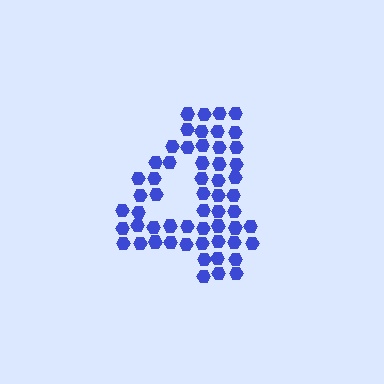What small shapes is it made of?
It is made of small hexagons.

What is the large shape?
The large shape is the digit 4.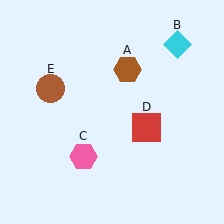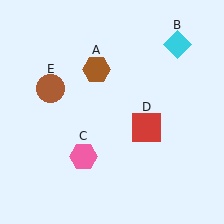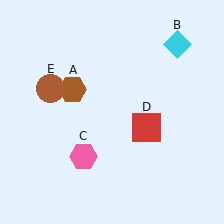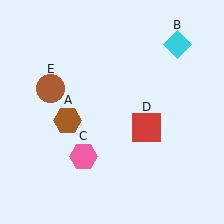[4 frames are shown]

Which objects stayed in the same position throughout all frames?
Cyan diamond (object B) and pink hexagon (object C) and red square (object D) and brown circle (object E) remained stationary.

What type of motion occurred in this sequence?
The brown hexagon (object A) rotated counterclockwise around the center of the scene.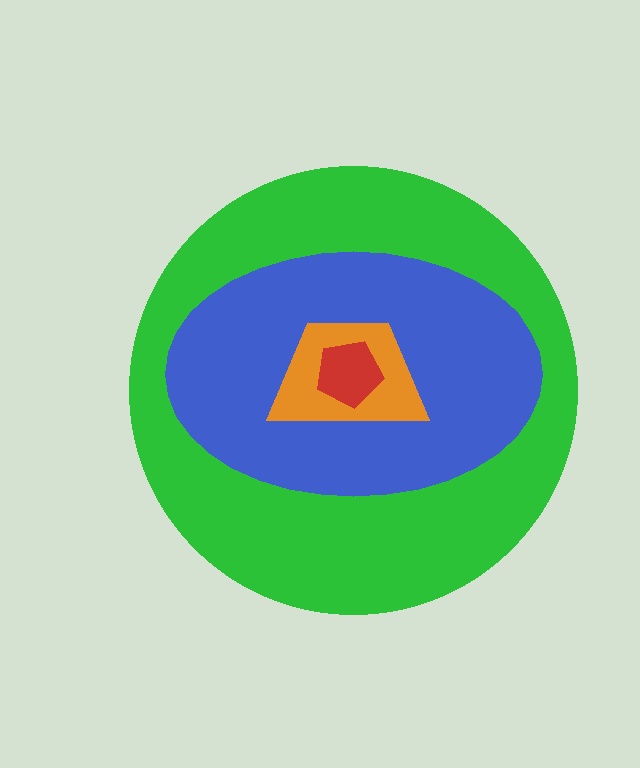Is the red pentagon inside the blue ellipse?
Yes.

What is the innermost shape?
The red pentagon.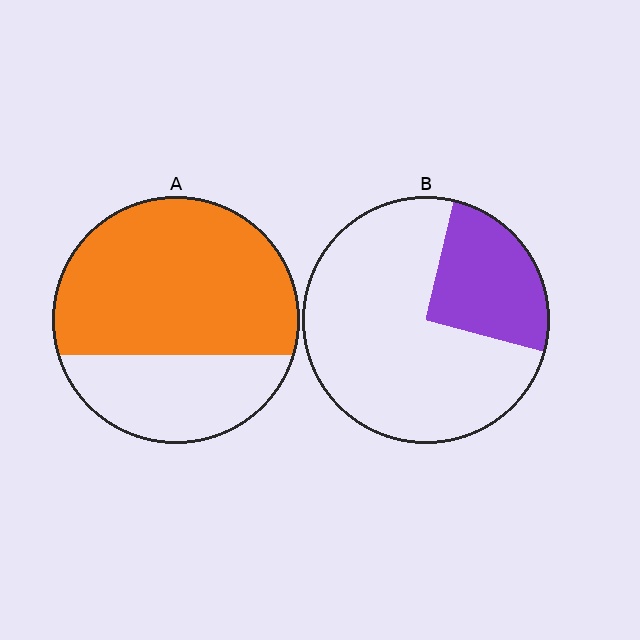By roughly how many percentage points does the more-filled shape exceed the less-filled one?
By roughly 40 percentage points (A over B).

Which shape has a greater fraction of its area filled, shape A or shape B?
Shape A.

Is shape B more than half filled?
No.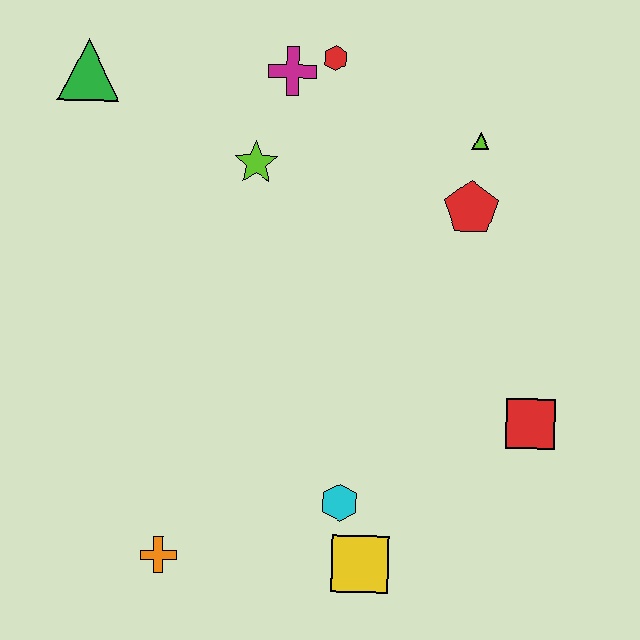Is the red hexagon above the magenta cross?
Yes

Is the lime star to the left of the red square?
Yes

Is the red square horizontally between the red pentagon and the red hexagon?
No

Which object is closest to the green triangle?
The lime star is closest to the green triangle.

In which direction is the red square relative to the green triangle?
The red square is to the right of the green triangle.